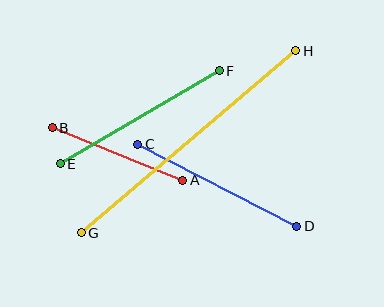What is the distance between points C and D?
The distance is approximately 179 pixels.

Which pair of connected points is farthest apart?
Points G and H are farthest apart.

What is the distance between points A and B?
The distance is approximately 141 pixels.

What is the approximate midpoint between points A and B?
The midpoint is at approximately (118, 154) pixels.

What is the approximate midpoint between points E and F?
The midpoint is at approximately (140, 117) pixels.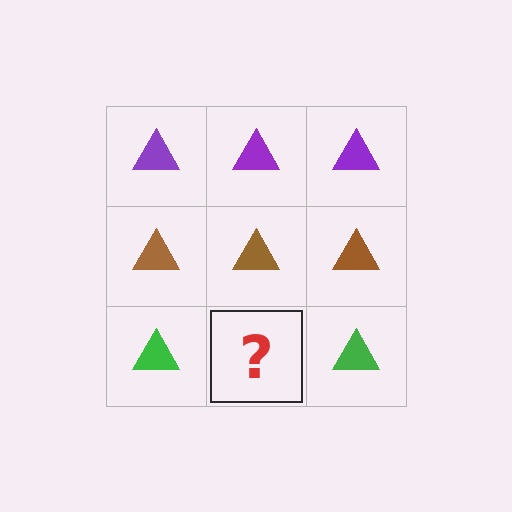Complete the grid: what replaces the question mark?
The question mark should be replaced with a green triangle.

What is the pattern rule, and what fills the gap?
The rule is that each row has a consistent color. The gap should be filled with a green triangle.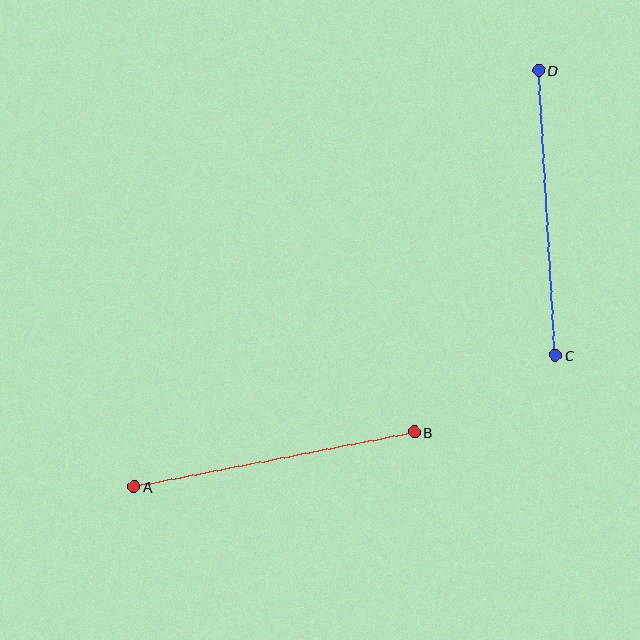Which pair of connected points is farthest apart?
Points C and D are farthest apart.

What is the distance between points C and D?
The distance is approximately 286 pixels.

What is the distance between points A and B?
The distance is approximately 286 pixels.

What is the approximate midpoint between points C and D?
The midpoint is at approximately (547, 213) pixels.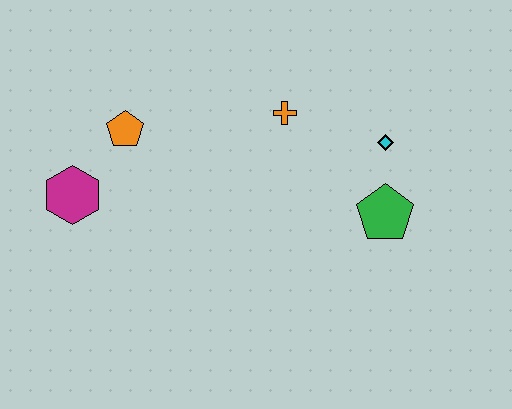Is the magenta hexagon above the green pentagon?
Yes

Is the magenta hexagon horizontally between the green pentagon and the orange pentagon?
No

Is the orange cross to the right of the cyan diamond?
No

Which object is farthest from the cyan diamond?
The magenta hexagon is farthest from the cyan diamond.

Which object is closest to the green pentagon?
The cyan diamond is closest to the green pentagon.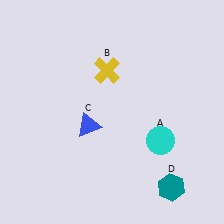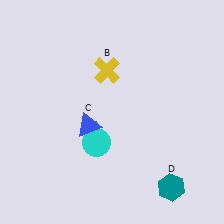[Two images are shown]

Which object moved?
The cyan circle (A) moved left.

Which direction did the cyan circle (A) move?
The cyan circle (A) moved left.